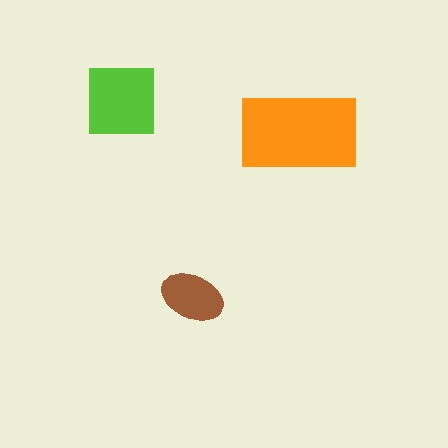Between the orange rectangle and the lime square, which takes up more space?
The orange rectangle.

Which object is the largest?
The orange rectangle.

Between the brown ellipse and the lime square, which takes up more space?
The lime square.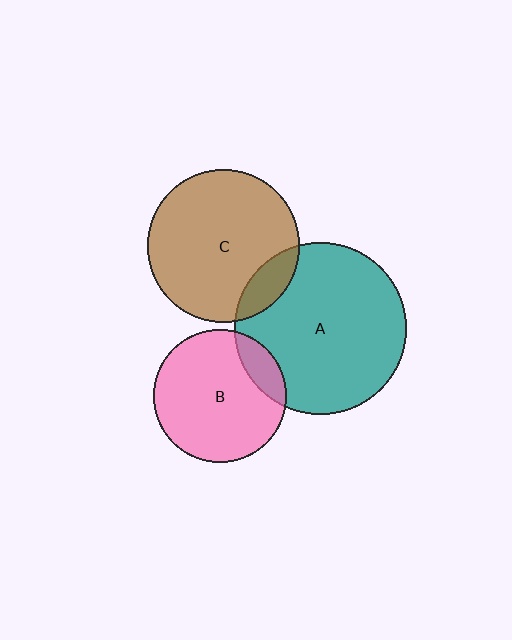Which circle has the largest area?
Circle A (teal).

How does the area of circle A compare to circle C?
Approximately 1.3 times.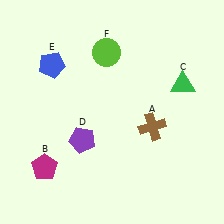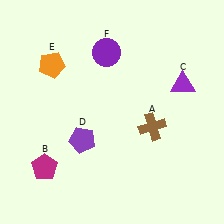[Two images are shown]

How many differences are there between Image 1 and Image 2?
There are 3 differences between the two images.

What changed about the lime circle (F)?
In Image 1, F is lime. In Image 2, it changed to purple.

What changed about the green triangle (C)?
In Image 1, C is green. In Image 2, it changed to purple.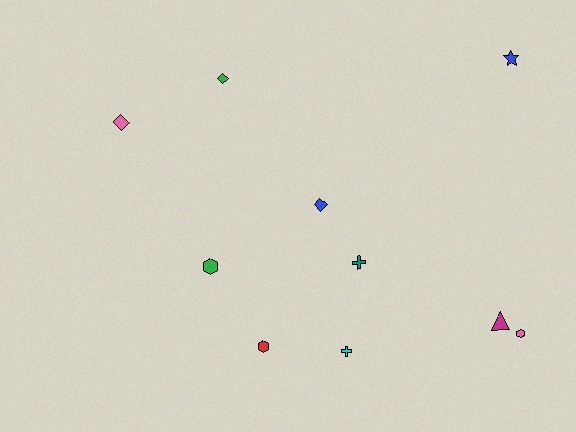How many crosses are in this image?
There are 2 crosses.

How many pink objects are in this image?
There are 2 pink objects.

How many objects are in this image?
There are 10 objects.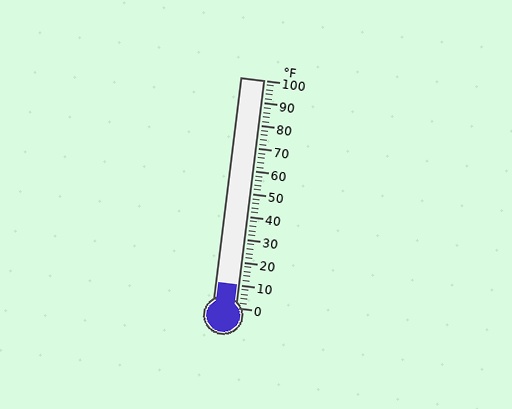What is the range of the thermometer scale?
The thermometer scale ranges from 0°F to 100°F.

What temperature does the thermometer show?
The thermometer shows approximately 10°F.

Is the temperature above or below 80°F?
The temperature is below 80°F.